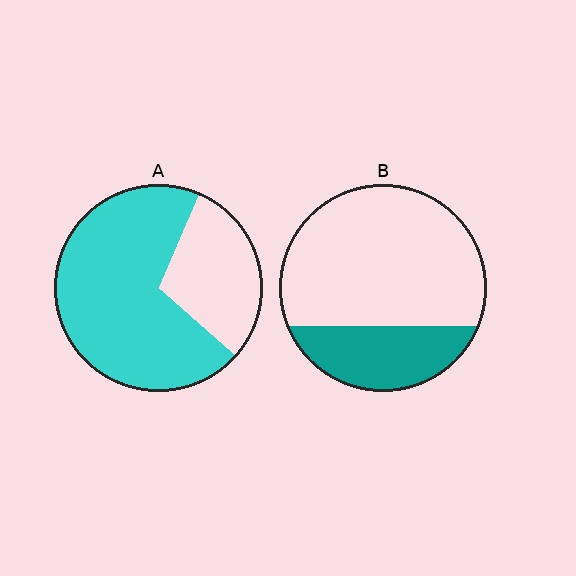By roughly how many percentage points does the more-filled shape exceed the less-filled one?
By roughly 45 percentage points (A over B).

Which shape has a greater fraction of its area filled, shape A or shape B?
Shape A.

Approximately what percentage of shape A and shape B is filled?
A is approximately 70% and B is approximately 25%.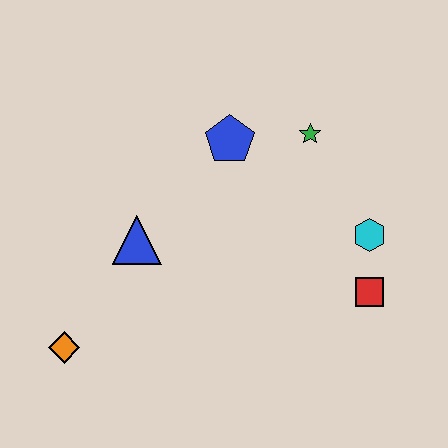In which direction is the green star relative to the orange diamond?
The green star is to the right of the orange diamond.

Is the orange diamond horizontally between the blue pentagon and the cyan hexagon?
No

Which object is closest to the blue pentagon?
The green star is closest to the blue pentagon.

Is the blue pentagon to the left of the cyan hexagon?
Yes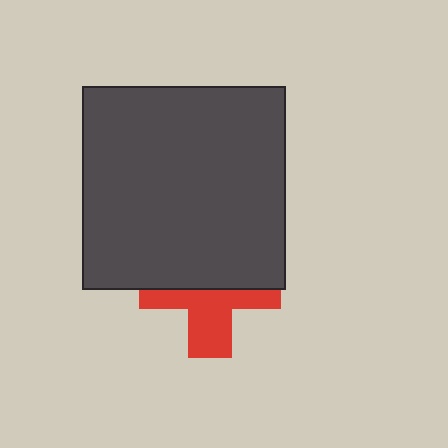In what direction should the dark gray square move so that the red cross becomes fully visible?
The dark gray square should move up. That is the shortest direction to clear the overlap and leave the red cross fully visible.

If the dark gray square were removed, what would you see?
You would see the complete red cross.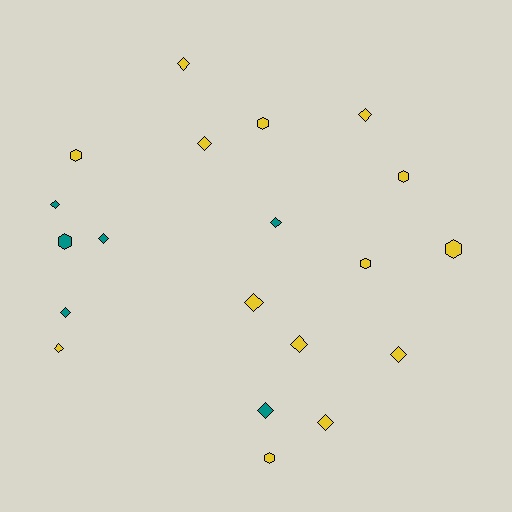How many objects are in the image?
There are 20 objects.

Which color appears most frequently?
Yellow, with 14 objects.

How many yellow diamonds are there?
There are 8 yellow diamonds.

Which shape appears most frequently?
Diamond, with 13 objects.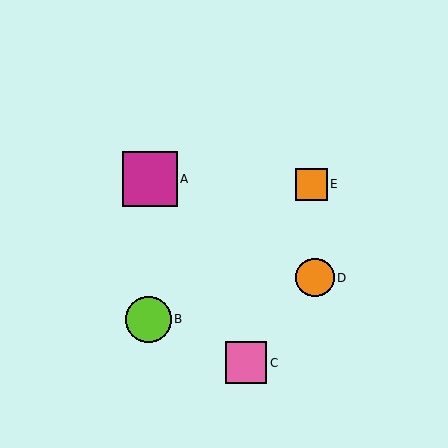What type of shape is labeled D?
Shape D is an orange circle.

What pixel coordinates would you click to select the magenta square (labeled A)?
Click at (150, 179) to select the magenta square A.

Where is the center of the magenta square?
The center of the magenta square is at (150, 179).